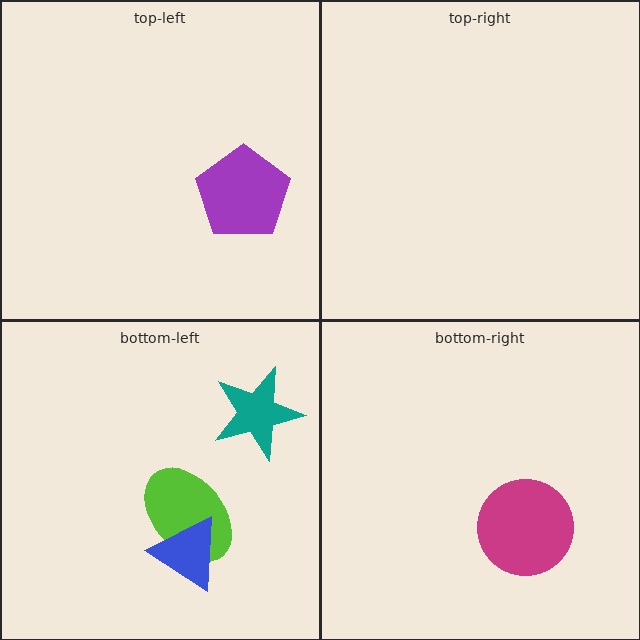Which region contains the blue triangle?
The bottom-left region.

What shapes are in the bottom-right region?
The magenta circle.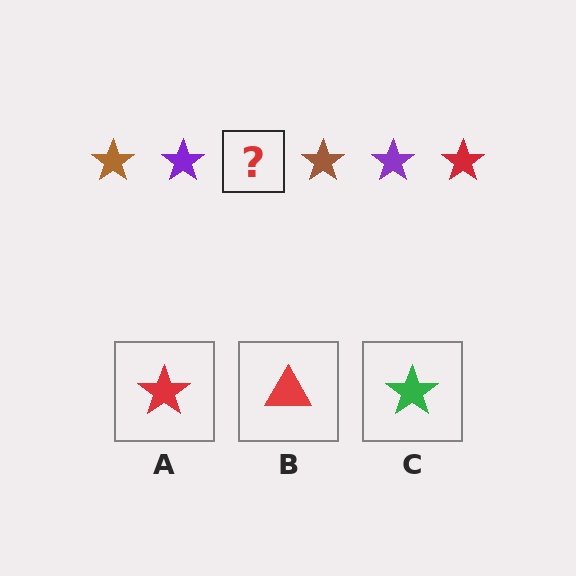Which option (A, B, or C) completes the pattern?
A.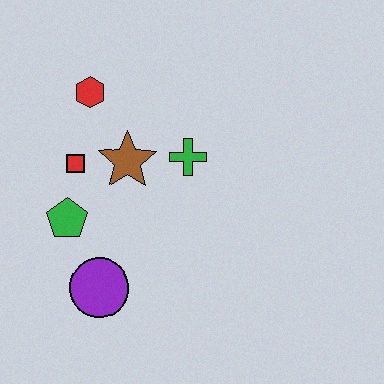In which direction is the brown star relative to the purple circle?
The brown star is above the purple circle.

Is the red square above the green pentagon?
Yes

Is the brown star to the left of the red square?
No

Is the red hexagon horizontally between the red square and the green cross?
Yes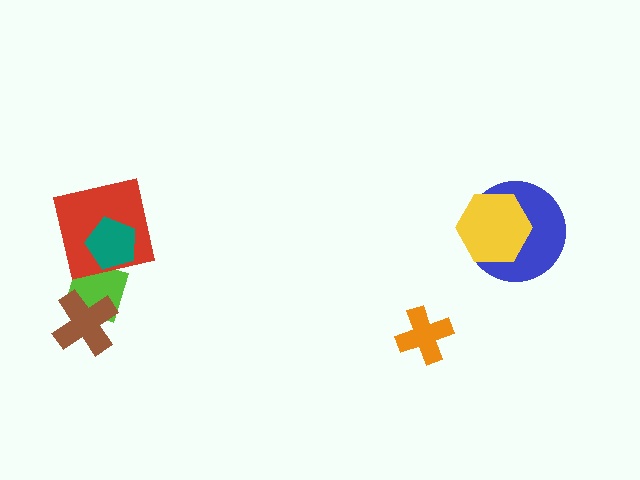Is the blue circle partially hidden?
Yes, it is partially covered by another shape.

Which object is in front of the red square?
The teal pentagon is in front of the red square.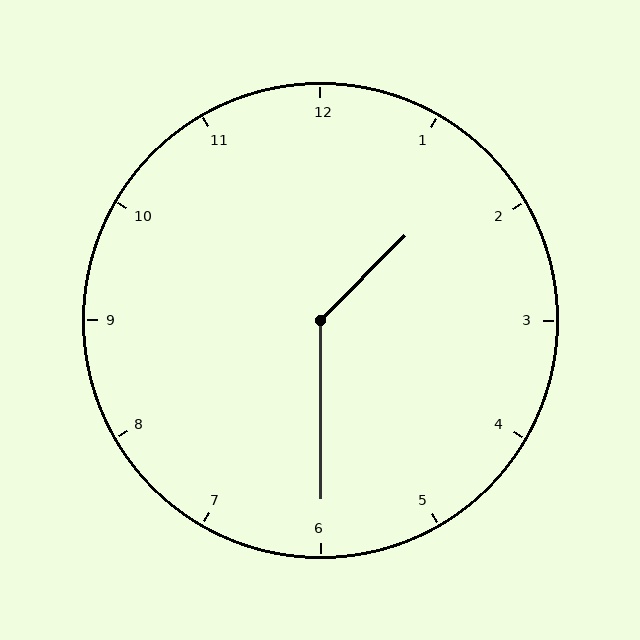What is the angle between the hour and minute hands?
Approximately 135 degrees.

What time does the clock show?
1:30.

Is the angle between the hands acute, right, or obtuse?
It is obtuse.